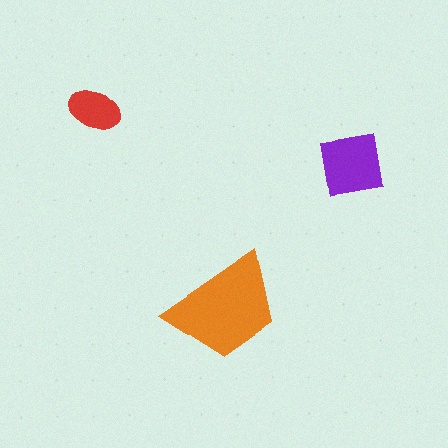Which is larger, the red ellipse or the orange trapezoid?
The orange trapezoid.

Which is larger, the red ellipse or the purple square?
The purple square.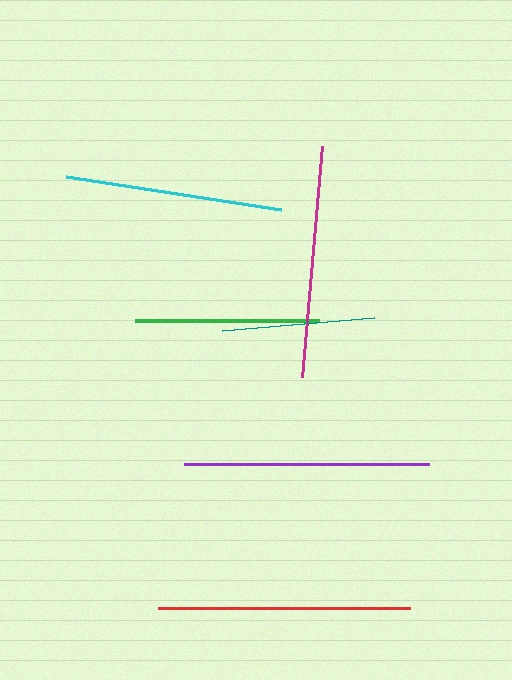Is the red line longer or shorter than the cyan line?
The red line is longer than the cyan line.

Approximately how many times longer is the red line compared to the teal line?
The red line is approximately 1.7 times the length of the teal line.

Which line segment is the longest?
The red line is the longest at approximately 253 pixels.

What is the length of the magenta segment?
The magenta segment is approximately 232 pixels long.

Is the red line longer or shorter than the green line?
The red line is longer than the green line.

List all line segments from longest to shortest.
From longest to shortest: red, purple, magenta, cyan, green, teal.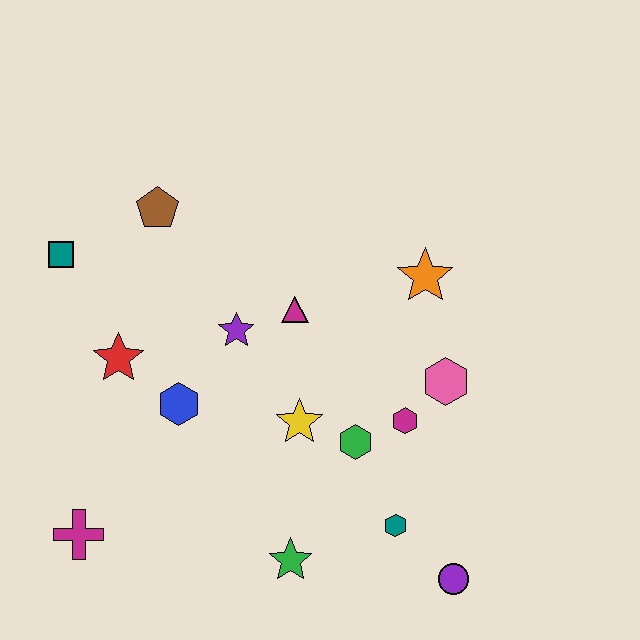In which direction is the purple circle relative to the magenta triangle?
The purple circle is below the magenta triangle.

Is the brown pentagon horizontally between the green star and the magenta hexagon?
No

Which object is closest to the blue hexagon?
The red star is closest to the blue hexagon.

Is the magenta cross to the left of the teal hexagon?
Yes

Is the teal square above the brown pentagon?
No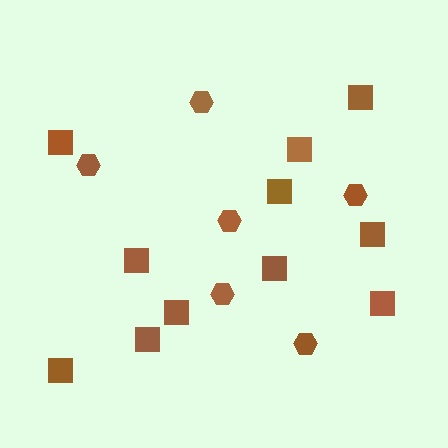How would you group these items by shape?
There are 2 groups: one group of squares (11) and one group of hexagons (6).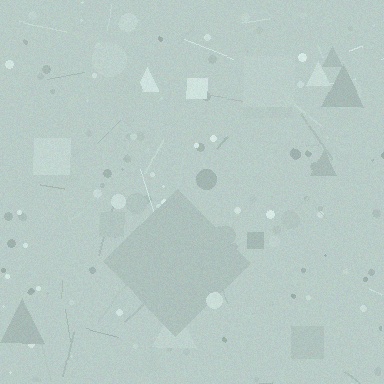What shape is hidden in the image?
A diamond is hidden in the image.